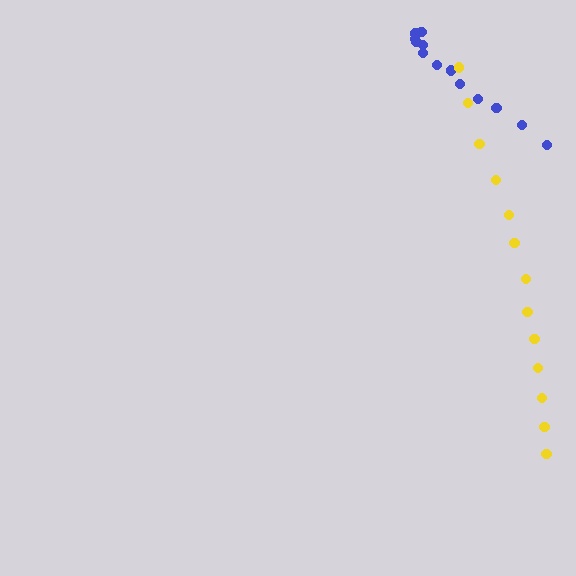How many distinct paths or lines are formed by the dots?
There are 2 distinct paths.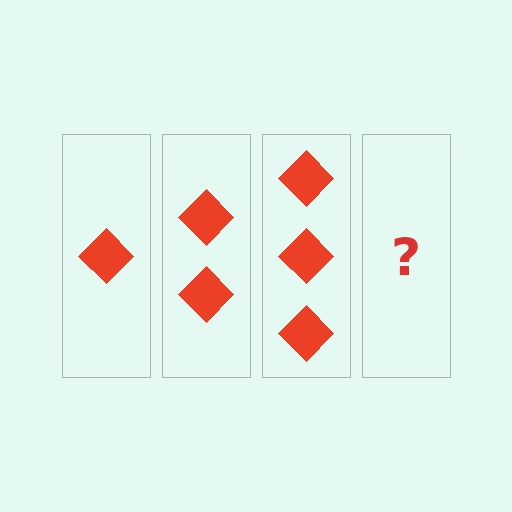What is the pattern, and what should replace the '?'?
The pattern is that each step adds one more diamond. The '?' should be 4 diamonds.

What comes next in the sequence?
The next element should be 4 diamonds.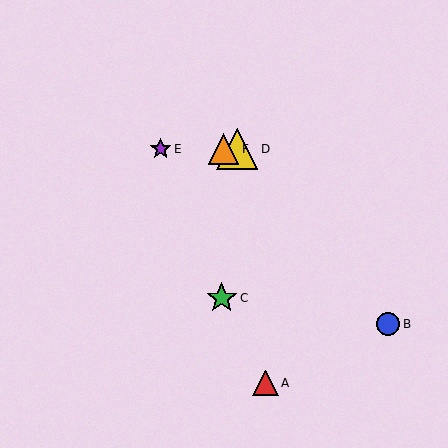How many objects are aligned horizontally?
3 objects (D, E, F) are aligned horizontally.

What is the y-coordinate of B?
Object B is at y≈324.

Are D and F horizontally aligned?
Yes, both are at y≈149.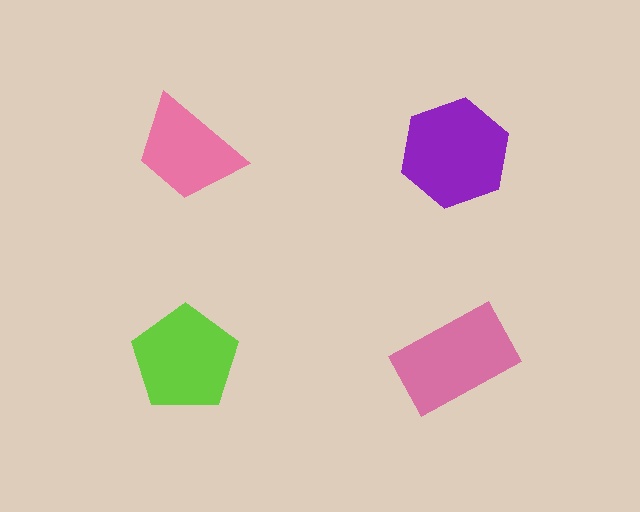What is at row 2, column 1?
A lime pentagon.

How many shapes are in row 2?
2 shapes.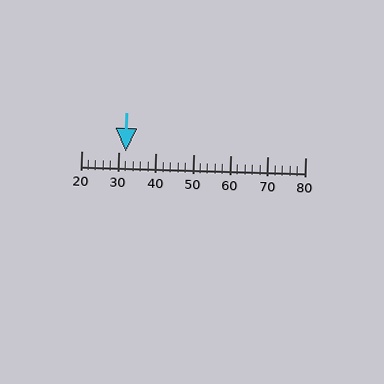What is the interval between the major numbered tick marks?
The major tick marks are spaced 10 units apart.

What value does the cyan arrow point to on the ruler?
The cyan arrow points to approximately 32.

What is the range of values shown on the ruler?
The ruler shows values from 20 to 80.